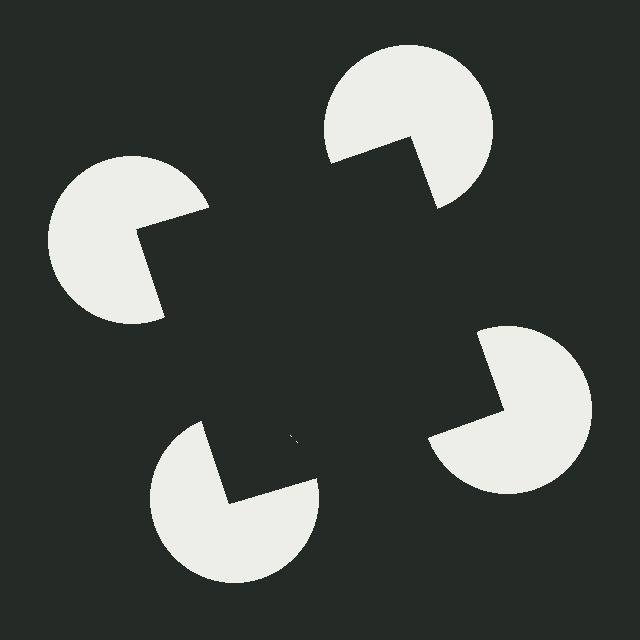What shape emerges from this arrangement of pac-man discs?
An illusory square — its edges are inferred from the aligned wedge cuts in the pac-man discs, not physically drawn.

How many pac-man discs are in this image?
There are 4 — one at each vertex of the illusory square.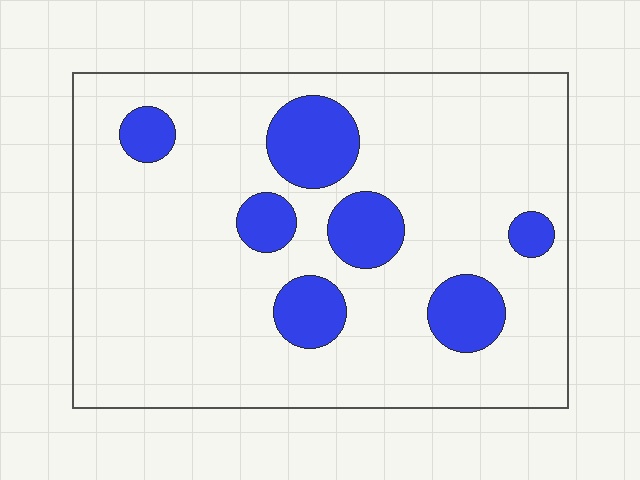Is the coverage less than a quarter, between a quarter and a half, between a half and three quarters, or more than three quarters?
Less than a quarter.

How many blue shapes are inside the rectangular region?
7.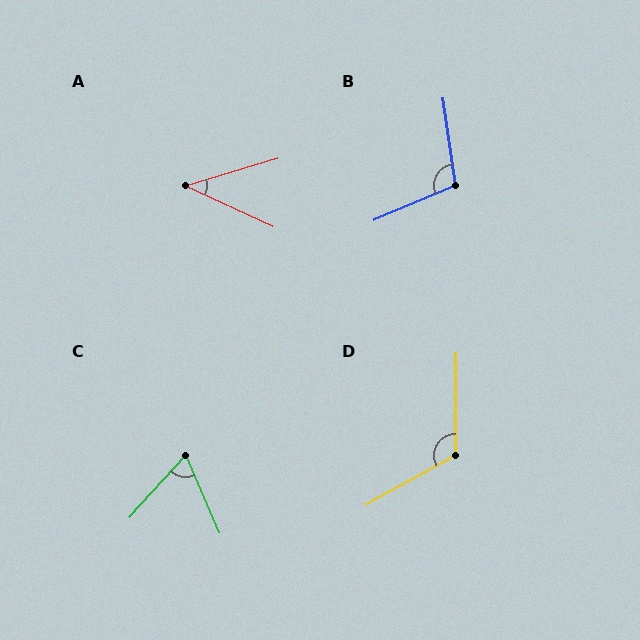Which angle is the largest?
D, at approximately 119 degrees.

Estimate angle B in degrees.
Approximately 105 degrees.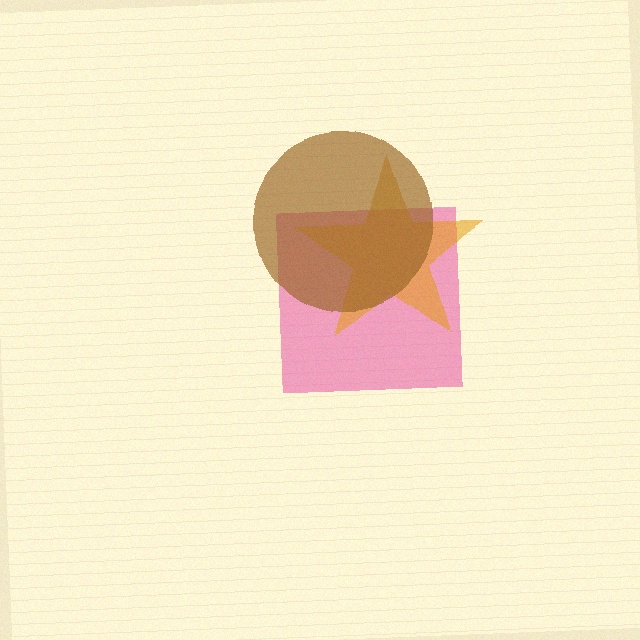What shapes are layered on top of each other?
The layered shapes are: a pink square, an orange star, a brown circle.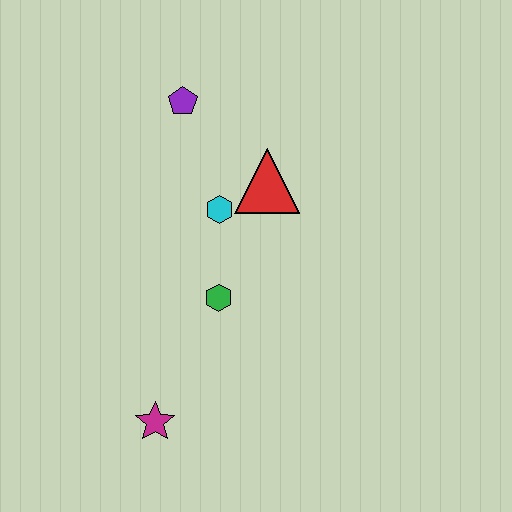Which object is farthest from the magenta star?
The purple pentagon is farthest from the magenta star.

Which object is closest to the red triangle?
The cyan hexagon is closest to the red triangle.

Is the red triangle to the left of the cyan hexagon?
No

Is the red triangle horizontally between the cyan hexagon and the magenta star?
No